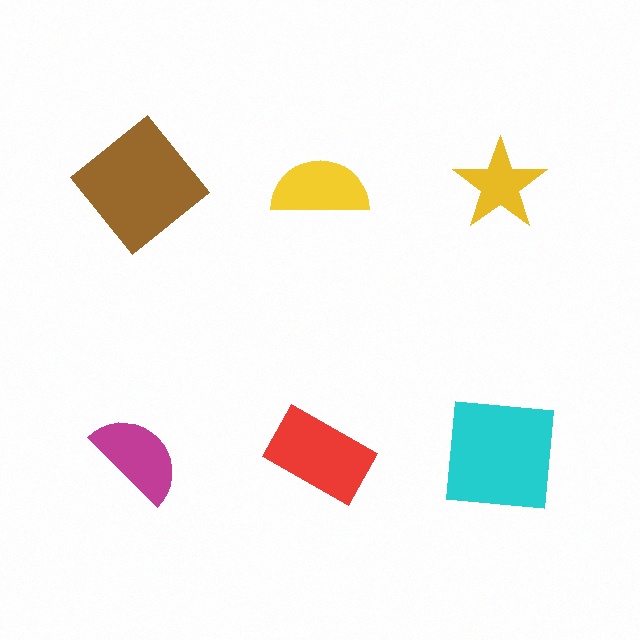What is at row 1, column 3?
A yellow star.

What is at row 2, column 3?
A cyan square.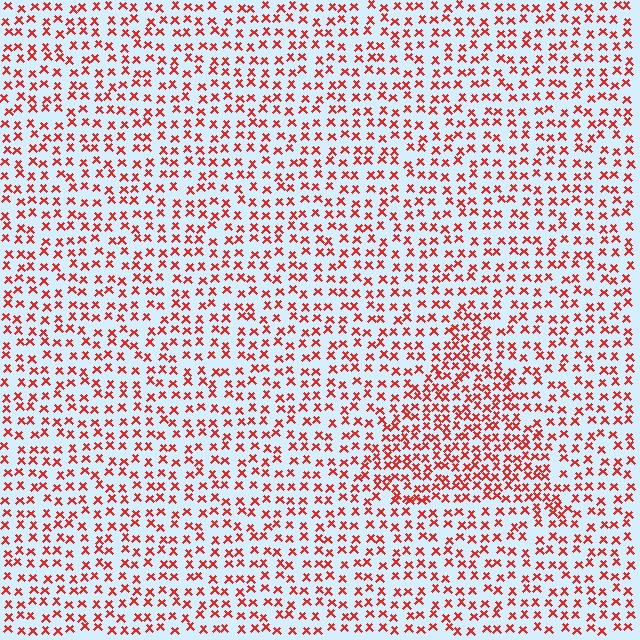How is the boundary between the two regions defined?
The boundary is defined by a change in element density (approximately 1.7x ratio). All elements are the same color, size, and shape.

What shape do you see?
I see a triangle.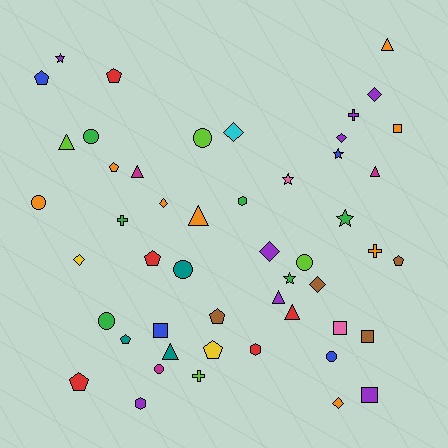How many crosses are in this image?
There are 4 crosses.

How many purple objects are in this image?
There are 8 purple objects.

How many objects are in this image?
There are 50 objects.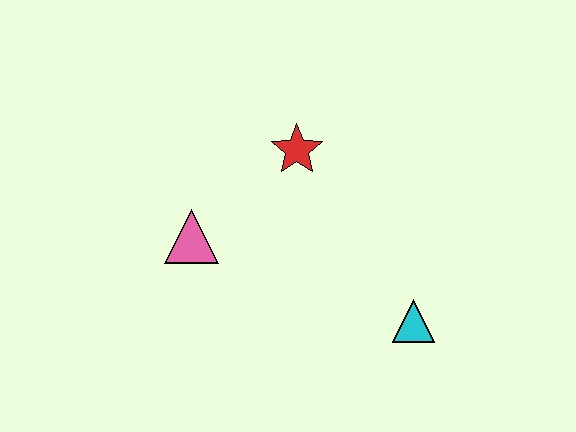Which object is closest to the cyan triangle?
The red star is closest to the cyan triangle.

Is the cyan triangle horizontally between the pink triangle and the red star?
No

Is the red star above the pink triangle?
Yes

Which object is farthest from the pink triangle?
The cyan triangle is farthest from the pink triangle.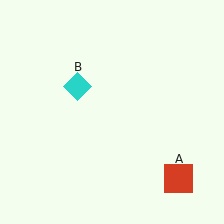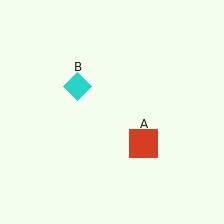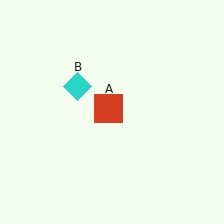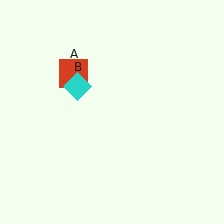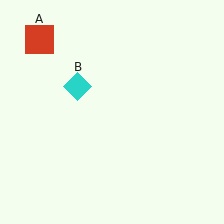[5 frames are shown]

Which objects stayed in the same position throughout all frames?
Cyan diamond (object B) remained stationary.